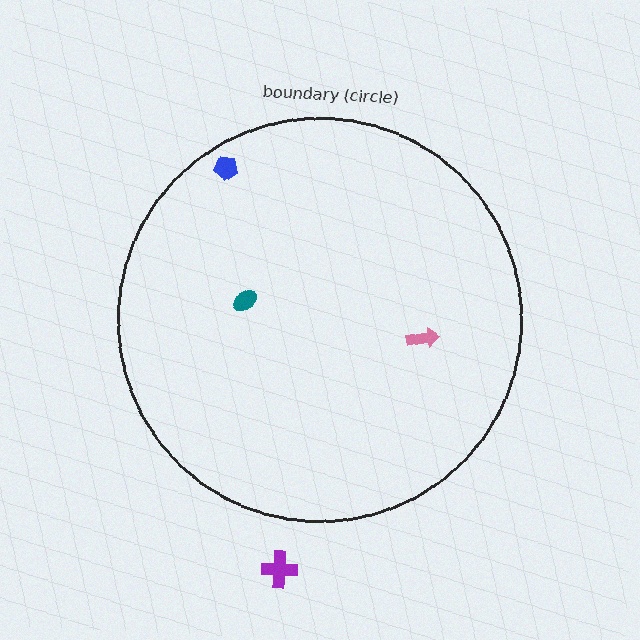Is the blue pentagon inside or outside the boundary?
Inside.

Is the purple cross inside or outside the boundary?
Outside.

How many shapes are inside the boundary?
3 inside, 1 outside.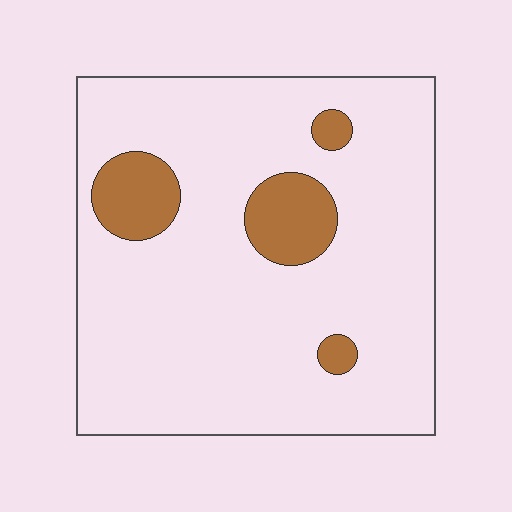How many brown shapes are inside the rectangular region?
4.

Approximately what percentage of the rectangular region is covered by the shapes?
Approximately 10%.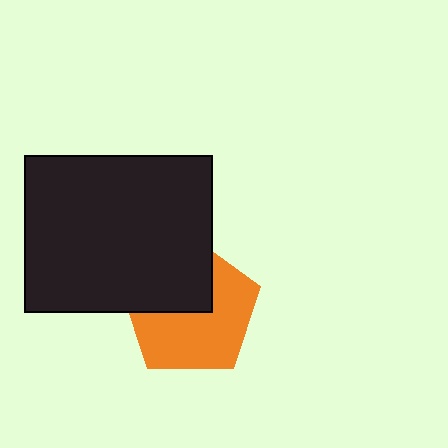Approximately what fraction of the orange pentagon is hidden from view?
Roughly 40% of the orange pentagon is hidden behind the black rectangle.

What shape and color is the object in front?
The object in front is a black rectangle.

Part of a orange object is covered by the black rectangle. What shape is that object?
It is a pentagon.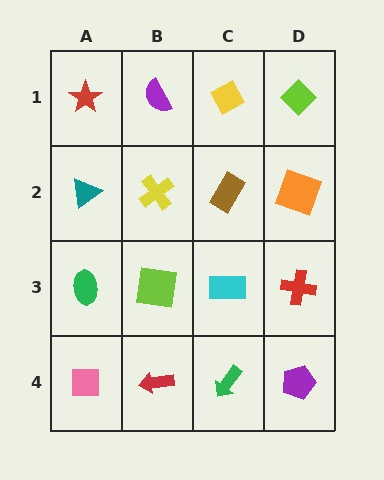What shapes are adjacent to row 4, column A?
A green ellipse (row 3, column A), a red arrow (row 4, column B).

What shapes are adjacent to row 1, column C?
A brown rectangle (row 2, column C), a purple semicircle (row 1, column B), a lime diamond (row 1, column D).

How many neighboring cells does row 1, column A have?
2.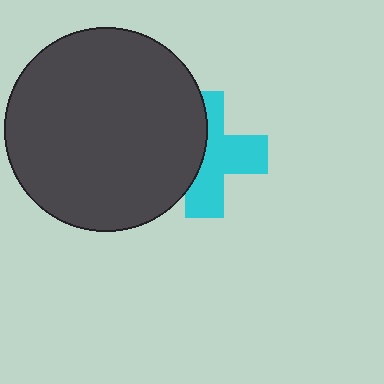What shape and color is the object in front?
The object in front is a dark gray circle.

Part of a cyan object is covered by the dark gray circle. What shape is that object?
It is a cross.